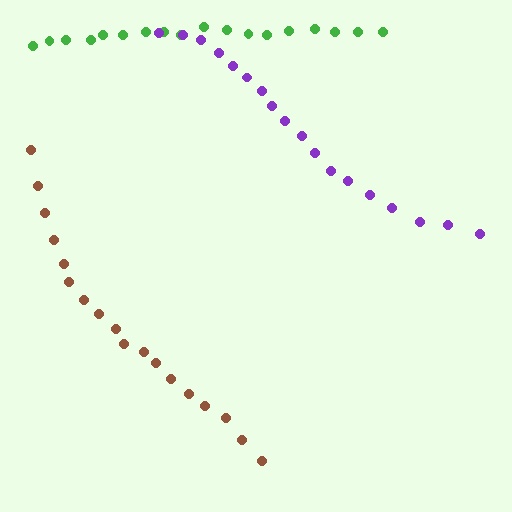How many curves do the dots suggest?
There are 3 distinct paths.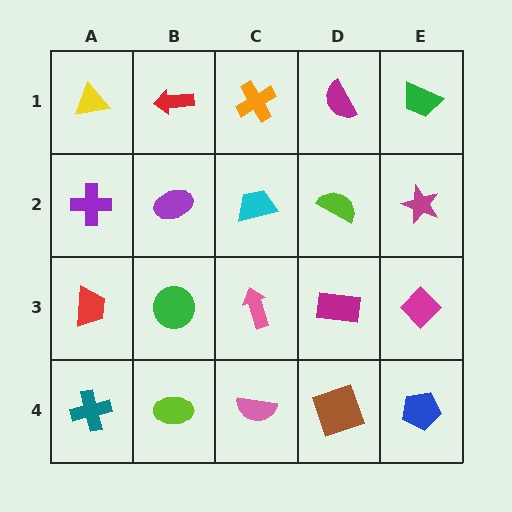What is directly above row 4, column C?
A pink arrow.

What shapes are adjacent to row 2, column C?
An orange cross (row 1, column C), a pink arrow (row 3, column C), a purple ellipse (row 2, column B), a lime semicircle (row 2, column D).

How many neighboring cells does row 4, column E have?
2.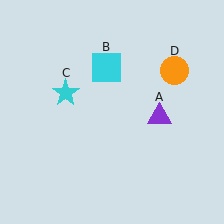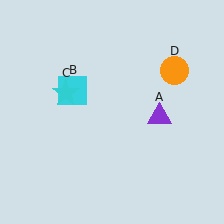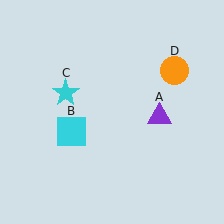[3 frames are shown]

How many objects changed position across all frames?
1 object changed position: cyan square (object B).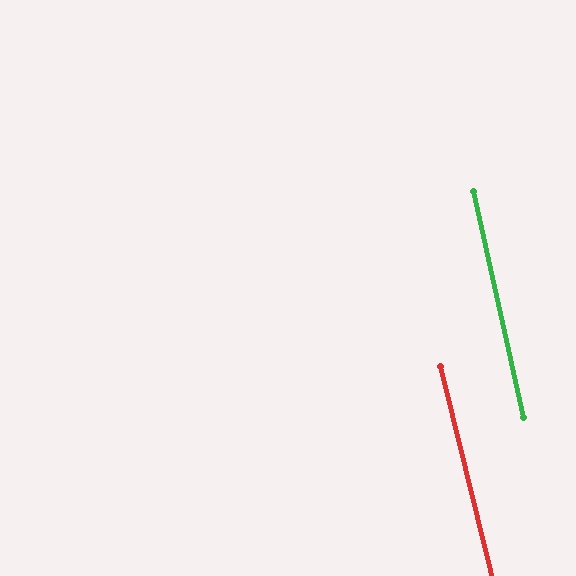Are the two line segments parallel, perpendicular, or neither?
Parallel — their directions differ by only 1.5°.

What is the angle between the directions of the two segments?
Approximately 1 degree.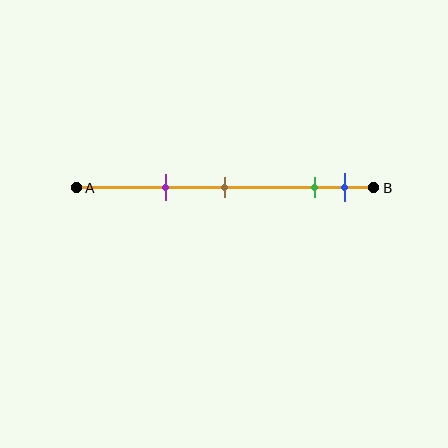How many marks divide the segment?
There are 4 marks dividing the segment.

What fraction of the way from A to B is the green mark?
The green mark is approximately 80% (0.8) of the way from A to B.